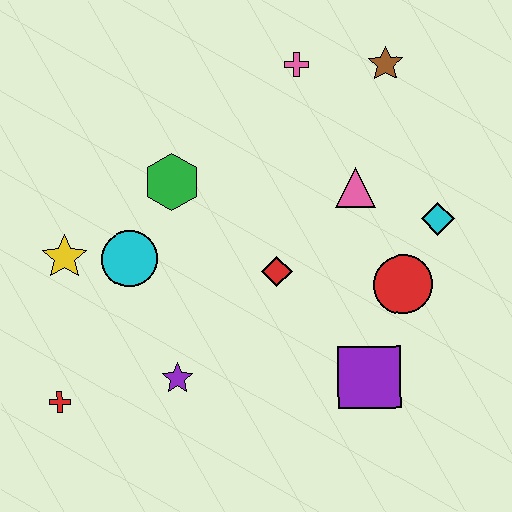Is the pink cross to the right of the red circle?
No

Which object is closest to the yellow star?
The cyan circle is closest to the yellow star.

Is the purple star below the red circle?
Yes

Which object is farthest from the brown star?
The red cross is farthest from the brown star.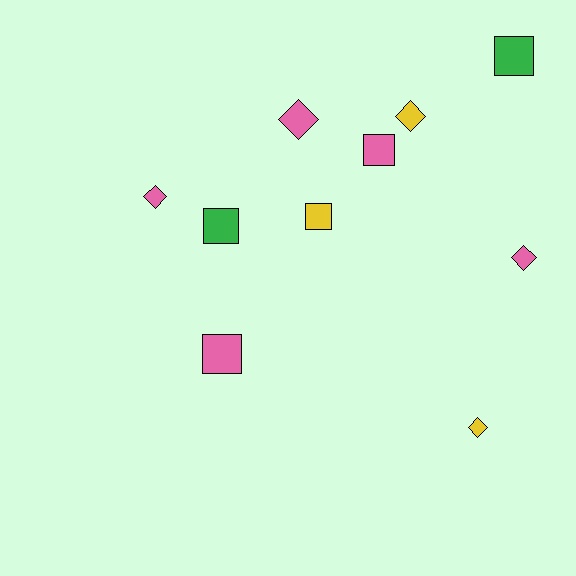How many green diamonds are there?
There are no green diamonds.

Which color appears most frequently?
Pink, with 5 objects.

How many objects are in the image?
There are 10 objects.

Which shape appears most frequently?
Diamond, with 5 objects.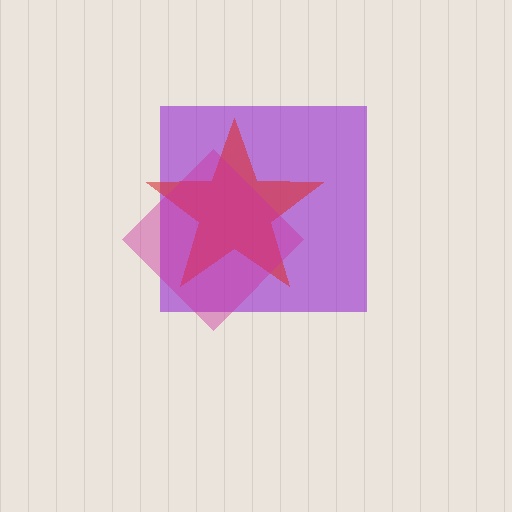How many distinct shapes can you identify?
There are 3 distinct shapes: a purple square, a red star, a magenta diamond.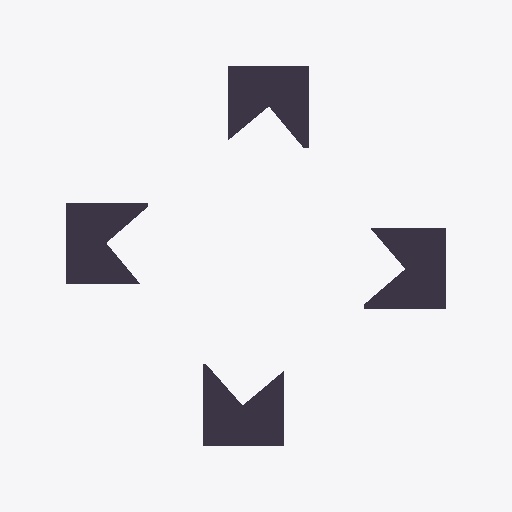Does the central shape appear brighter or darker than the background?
It typically appears slightly brighter than the background, even though no actual brightness change is drawn.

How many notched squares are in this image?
There are 4 — one at each vertex of the illusory square.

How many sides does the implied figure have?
4 sides.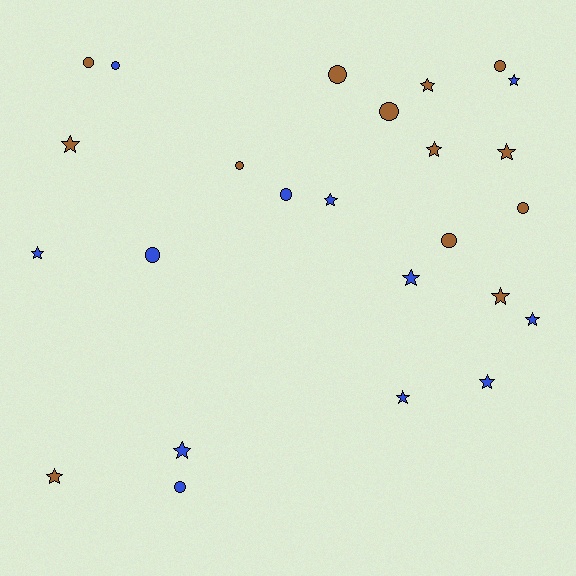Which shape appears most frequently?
Star, with 14 objects.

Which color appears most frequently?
Brown, with 13 objects.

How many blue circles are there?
There are 4 blue circles.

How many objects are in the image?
There are 25 objects.